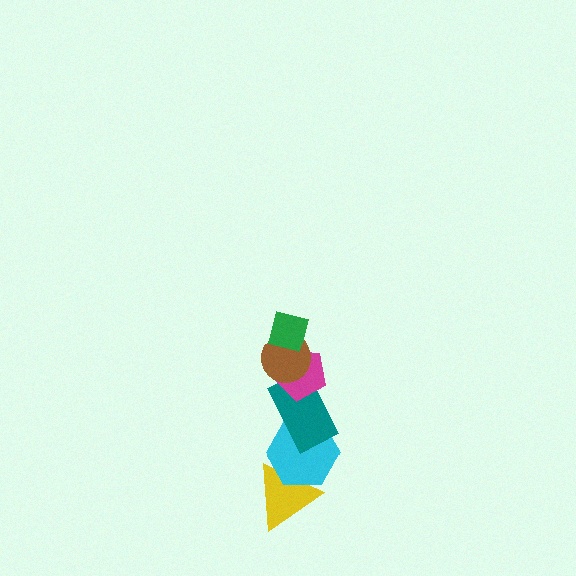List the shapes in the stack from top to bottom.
From top to bottom: the green square, the brown circle, the magenta pentagon, the teal rectangle, the cyan hexagon, the yellow triangle.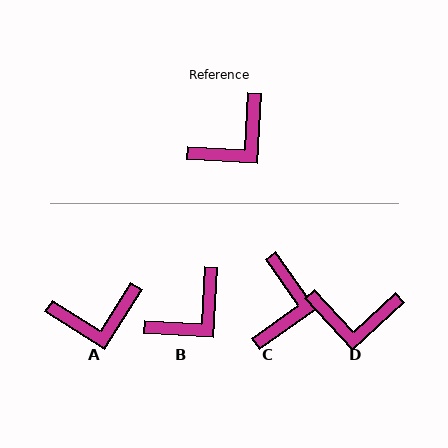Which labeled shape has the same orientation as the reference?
B.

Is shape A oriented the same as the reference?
No, it is off by about 29 degrees.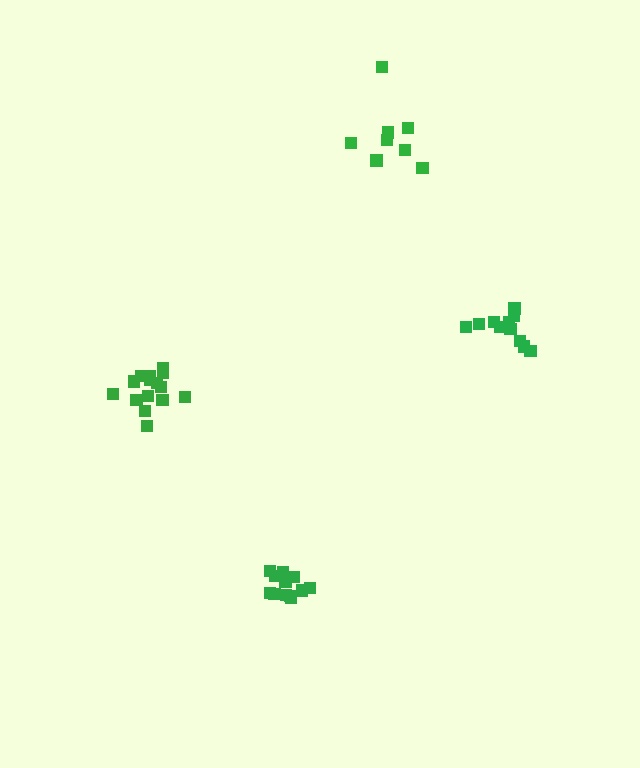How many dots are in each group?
Group 1: 9 dots, Group 2: 15 dots, Group 3: 13 dots, Group 4: 11 dots (48 total).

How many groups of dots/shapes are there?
There are 4 groups.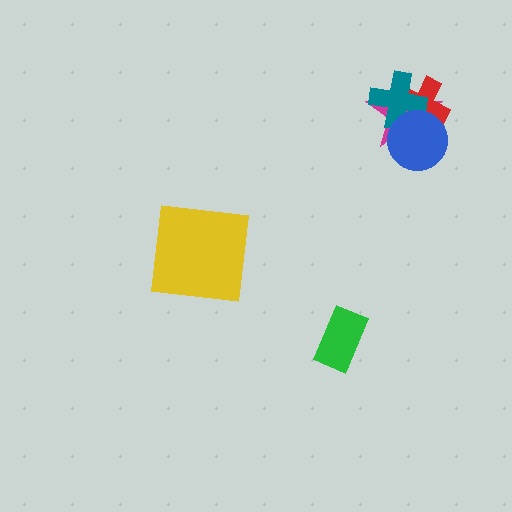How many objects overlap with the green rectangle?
0 objects overlap with the green rectangle.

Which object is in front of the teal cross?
The blue circle is in front of the teal cross.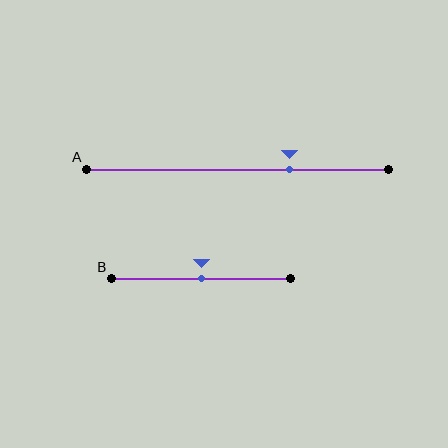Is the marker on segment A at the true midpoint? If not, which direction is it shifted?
No, the marker on segment A is shifted to the right by about 17% of the segment length.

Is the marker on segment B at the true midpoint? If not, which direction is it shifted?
Yes, the marker on segment B is at the true midpoint.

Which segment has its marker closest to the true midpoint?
Segment B has its marker closest to the true midpoint.